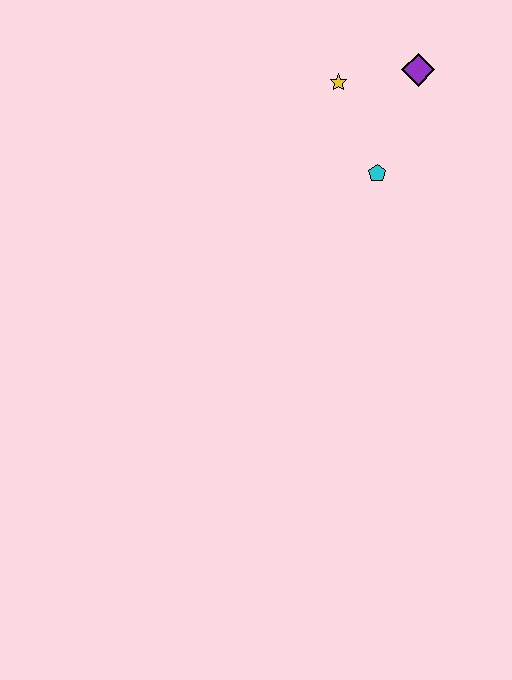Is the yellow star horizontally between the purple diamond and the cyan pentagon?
No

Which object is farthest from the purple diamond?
The cyan pentagon is farthest from the purple diamond.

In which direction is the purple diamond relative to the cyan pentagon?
The purple diamond is above the cyan pentagon.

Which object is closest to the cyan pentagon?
The yellow star is closest to the cyan pentagon.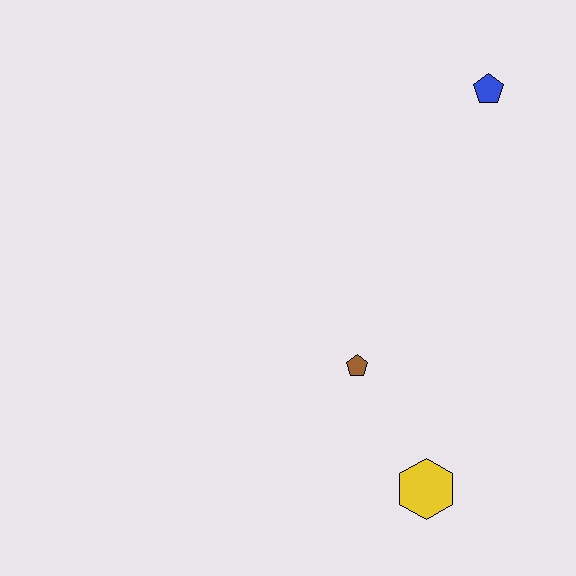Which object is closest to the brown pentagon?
The yellow hexagon is closest to the brown pentagon.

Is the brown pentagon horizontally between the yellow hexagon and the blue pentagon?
No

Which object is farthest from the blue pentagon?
The yellow hexagon is farthest from the blue pentagon.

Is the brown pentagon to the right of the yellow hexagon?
No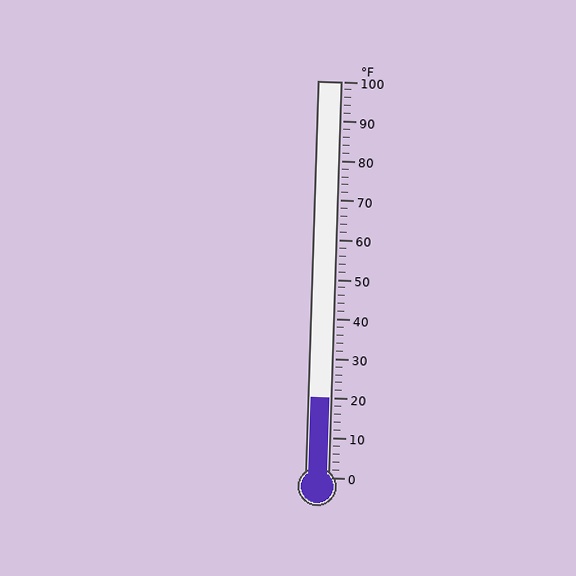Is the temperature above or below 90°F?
The temperature is below 90°F.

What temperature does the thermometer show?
The thermometer shows approximately 20°F.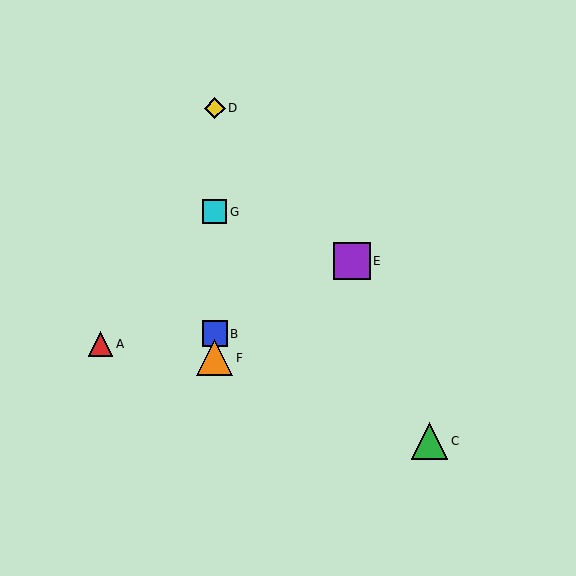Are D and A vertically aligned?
No, D is at x≈215 and A is at x≈101.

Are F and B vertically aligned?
Yes, both are at x≈215.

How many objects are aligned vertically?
4 objects (B, D, F, G) are aligned vertically.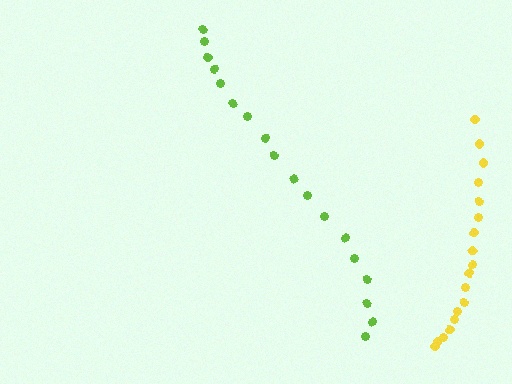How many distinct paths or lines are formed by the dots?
There are 2 distinct paths.